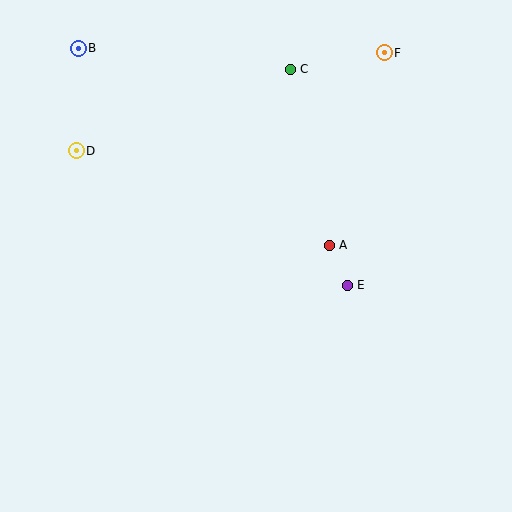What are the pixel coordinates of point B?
Point B is at (78, 48).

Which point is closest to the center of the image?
Point A at (329, 245) is closest to the center.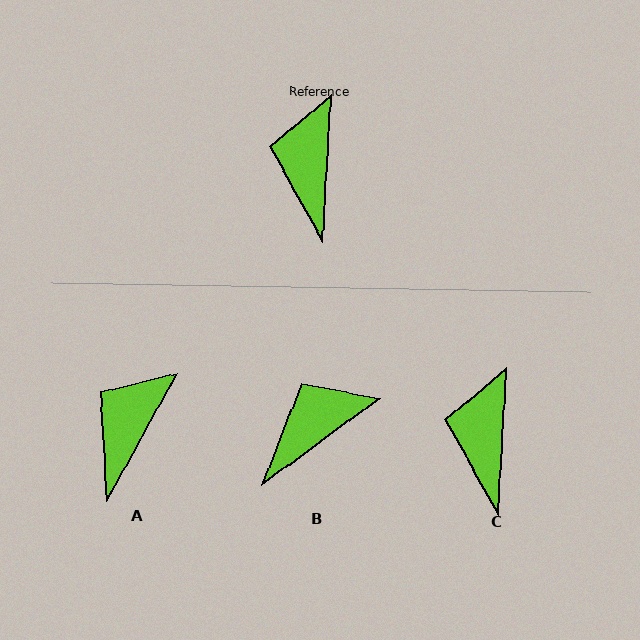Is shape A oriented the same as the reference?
No, it is off by about 26 degrees.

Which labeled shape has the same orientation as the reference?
C.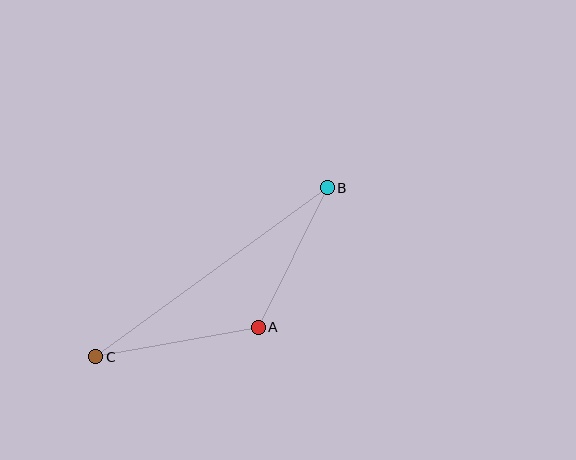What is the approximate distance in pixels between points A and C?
The distance between A and C is approximately 165 pixels.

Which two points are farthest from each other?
Points B and C are farthest from each other.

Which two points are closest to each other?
Points A and B are closest to each other.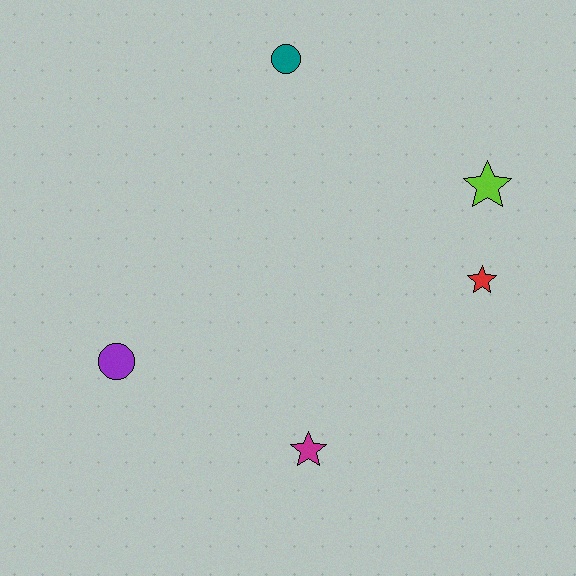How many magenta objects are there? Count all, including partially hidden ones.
There is 1 magenta object.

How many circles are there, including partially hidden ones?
There are 2 circles.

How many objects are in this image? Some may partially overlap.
There are 5 objects.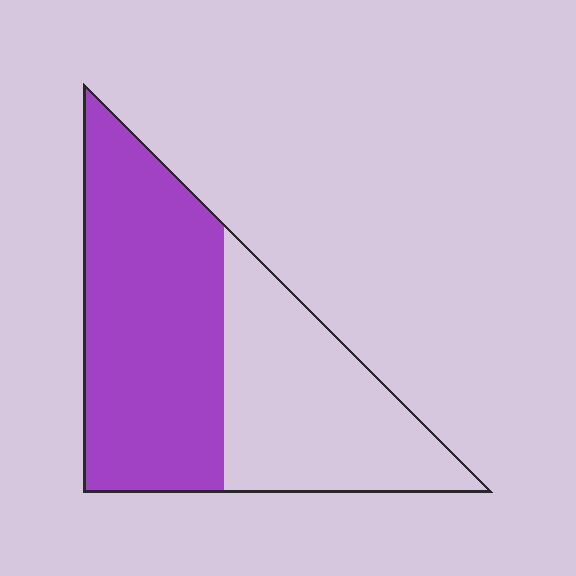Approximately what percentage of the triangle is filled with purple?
Approximately 55%.